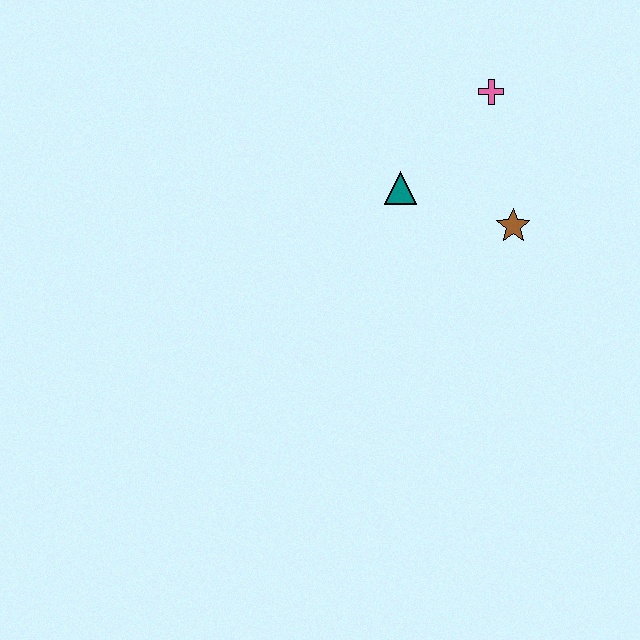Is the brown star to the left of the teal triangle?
No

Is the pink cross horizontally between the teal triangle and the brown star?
Yes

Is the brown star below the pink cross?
Yes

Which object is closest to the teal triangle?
The brown star is closest to the teal triangle.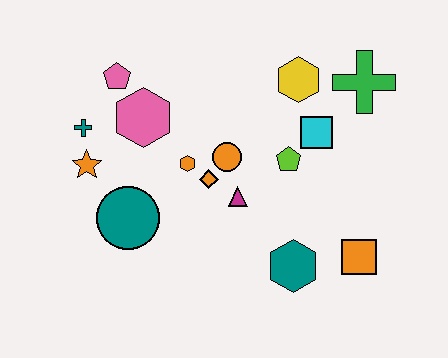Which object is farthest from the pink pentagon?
The orange square is farthest from the pink pentagon.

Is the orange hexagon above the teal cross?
No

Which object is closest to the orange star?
The teal cross is closest to the orange star.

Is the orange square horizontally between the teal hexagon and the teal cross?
No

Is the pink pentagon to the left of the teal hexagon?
Yes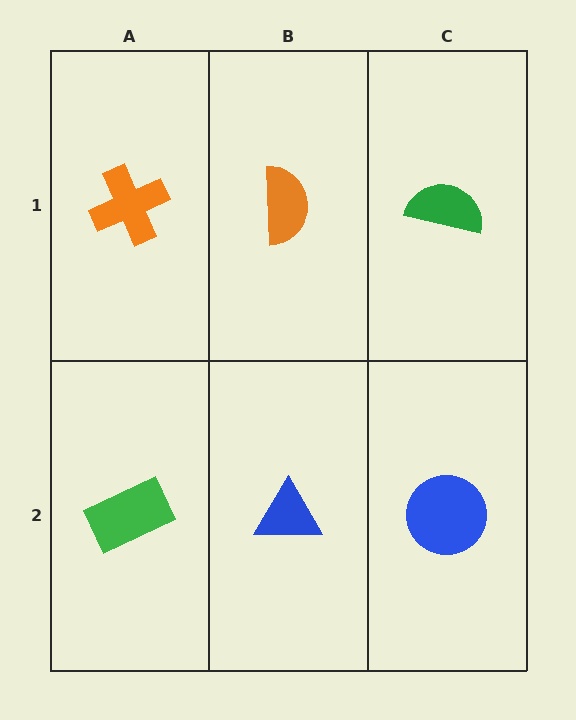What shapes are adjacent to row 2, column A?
An orange cross (row 1, column A), a blue triangle (row 2, column B).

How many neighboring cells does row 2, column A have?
2.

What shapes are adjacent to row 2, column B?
An orange semicircle (row 1, column B), a green rectangle (row 2, column A), a blue circle (row 2, column C).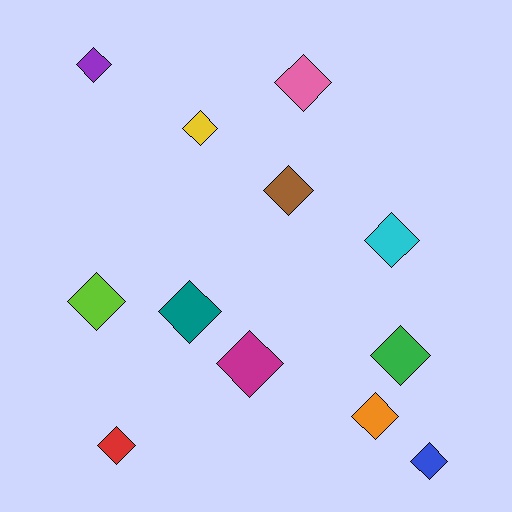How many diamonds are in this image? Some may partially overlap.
There are 12 diamonds.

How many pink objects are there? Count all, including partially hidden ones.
There is 1 pink object.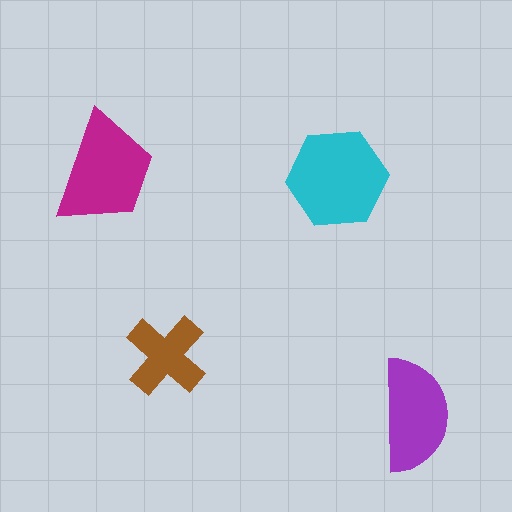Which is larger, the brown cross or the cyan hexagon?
The cyan hexagon.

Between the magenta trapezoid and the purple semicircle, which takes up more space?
The magenta trapezoid.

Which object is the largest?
The cyan hexagon.